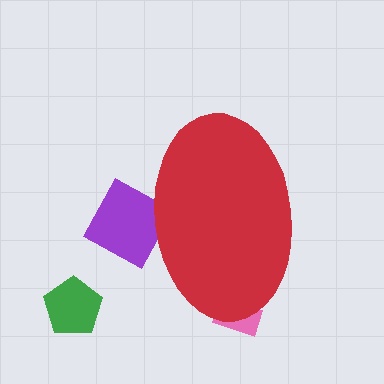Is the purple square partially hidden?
Yes, the purple square is partially hidden behind the red ellipse.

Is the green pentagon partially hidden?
No, the green pentagon is fully visible.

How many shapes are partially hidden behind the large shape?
2 shapes are partially hidden.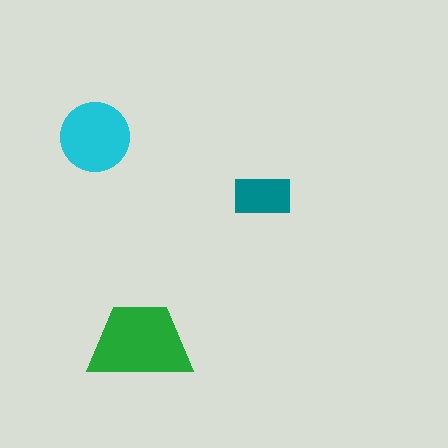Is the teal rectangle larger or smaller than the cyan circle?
Smaller.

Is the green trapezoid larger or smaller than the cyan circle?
Larger.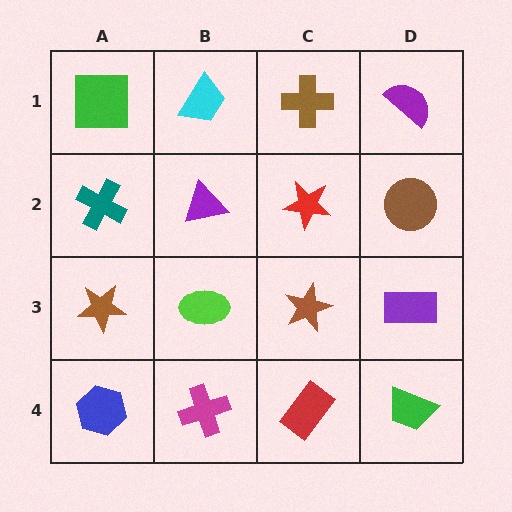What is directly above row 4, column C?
A brown star.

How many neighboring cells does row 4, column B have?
3.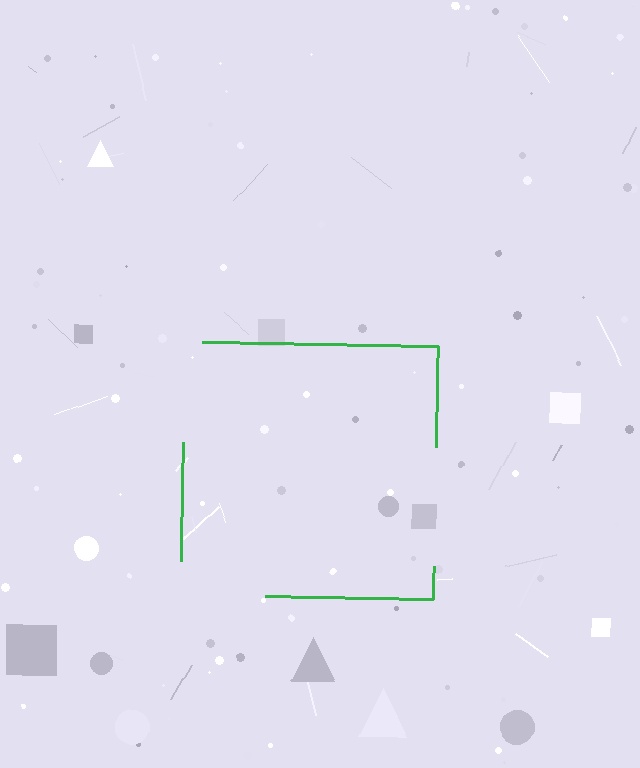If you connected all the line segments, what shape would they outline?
They would outline a square.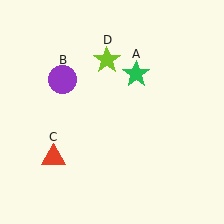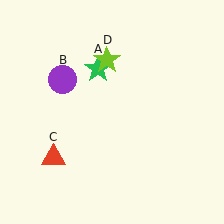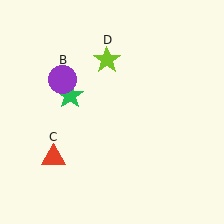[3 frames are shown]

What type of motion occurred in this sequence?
The green star (object A) rotated counterclockwise around the center of the scene.